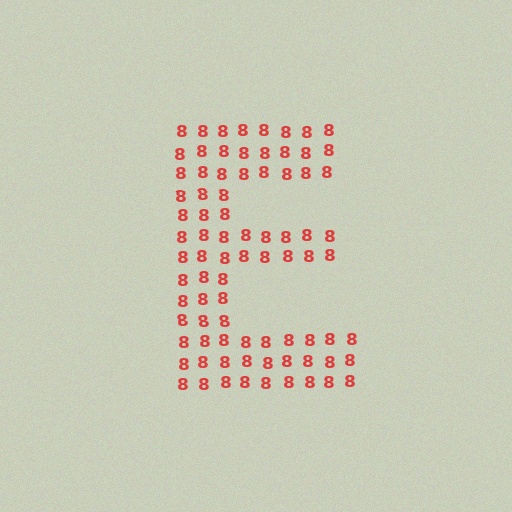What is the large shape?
The large shape is the letter E.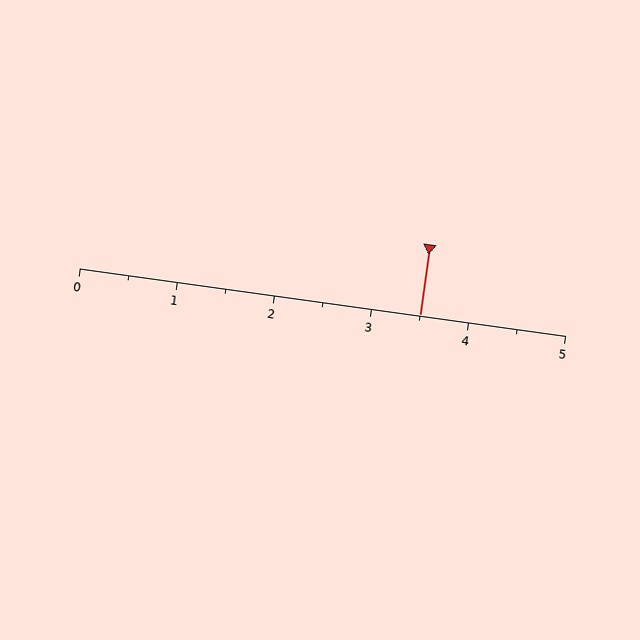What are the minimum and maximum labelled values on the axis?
The axis runs from 0 to 5.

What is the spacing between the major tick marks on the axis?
The major ticks are spaced 1 apart.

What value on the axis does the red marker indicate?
The marker indicates approximately 3.5.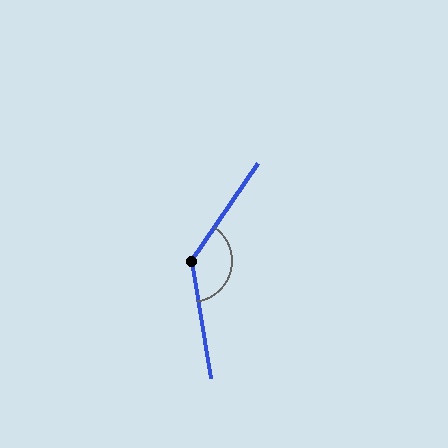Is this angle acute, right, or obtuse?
It is obtuse.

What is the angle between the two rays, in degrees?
Approximately 136 degrees.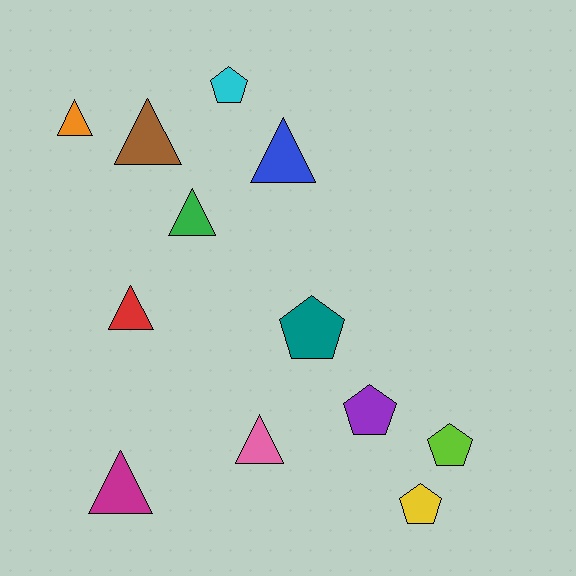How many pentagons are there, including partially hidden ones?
There are 5 pentagons.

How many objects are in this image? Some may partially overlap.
There are 12 objects.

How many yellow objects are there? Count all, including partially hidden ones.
There is 1 yellow object.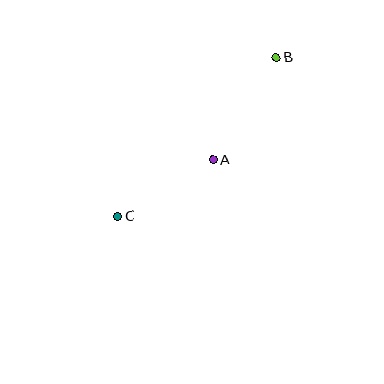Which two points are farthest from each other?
Points B and C are farthest from each other.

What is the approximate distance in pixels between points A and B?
The distance between A and B is approximately 120 pixels.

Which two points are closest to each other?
Points A and C are closest to each other.